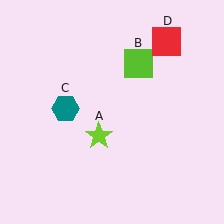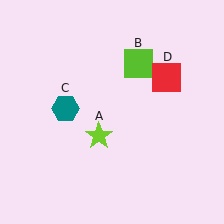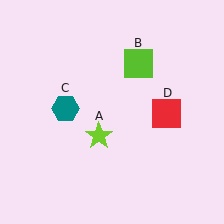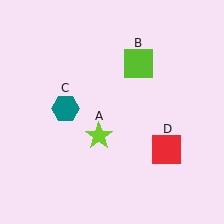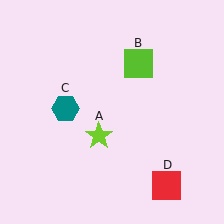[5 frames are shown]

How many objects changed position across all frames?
1 object changed position: red square (object D).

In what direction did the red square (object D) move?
The red square (object D) moved down.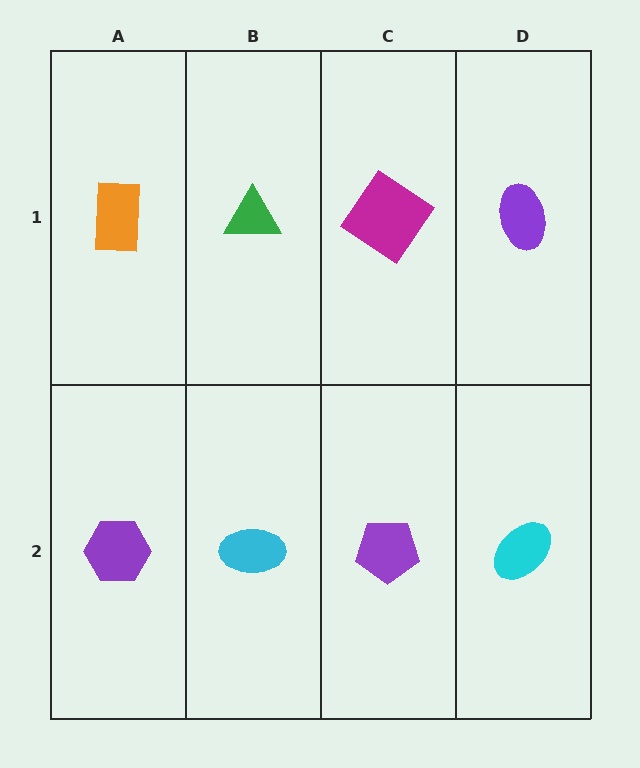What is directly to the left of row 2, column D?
A purple pentagon.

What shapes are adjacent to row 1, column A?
A purple hexagon (row 2, column A), a green triangle (row 1, column B).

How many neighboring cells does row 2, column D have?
2.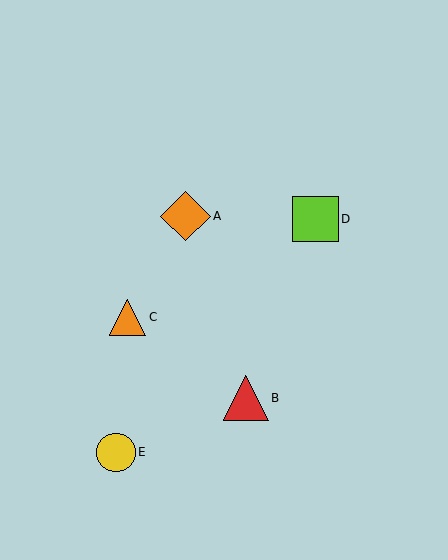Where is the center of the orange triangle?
The center of the orange triangle is at (127, 317).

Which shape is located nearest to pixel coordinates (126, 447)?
The yellow circle (labeled E) at (116, 453) is nearest to that location.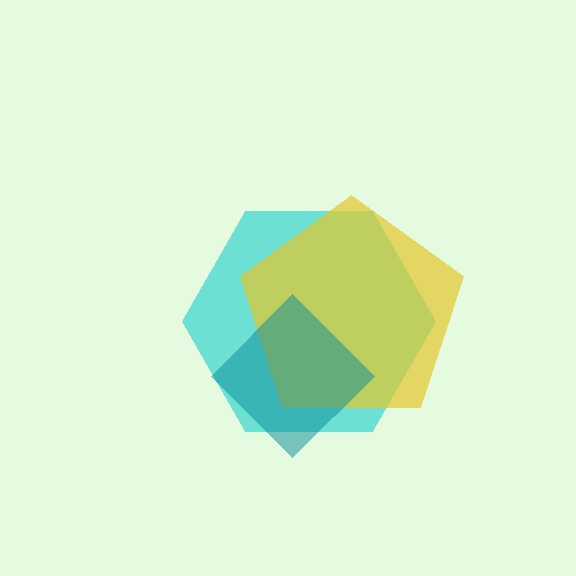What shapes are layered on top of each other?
The layered shapes are: a cyan hexagon, a yellow pentagon, a teal diamond.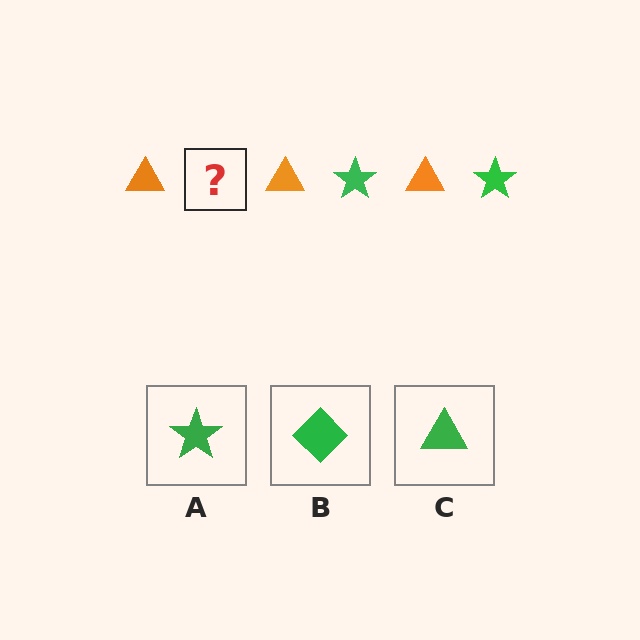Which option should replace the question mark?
Option A.